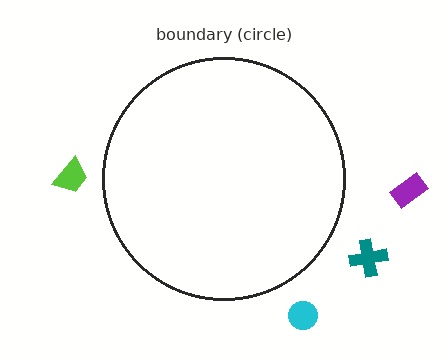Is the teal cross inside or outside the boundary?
Outside.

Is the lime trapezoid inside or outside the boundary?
Outside.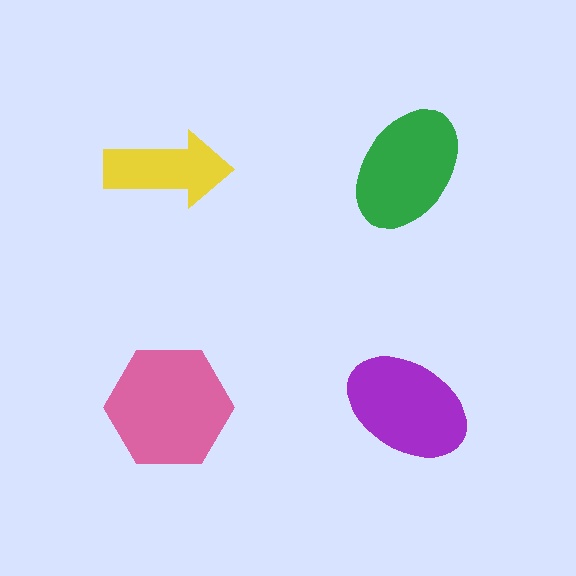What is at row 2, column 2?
A purple ellipse.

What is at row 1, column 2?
A green ellipse.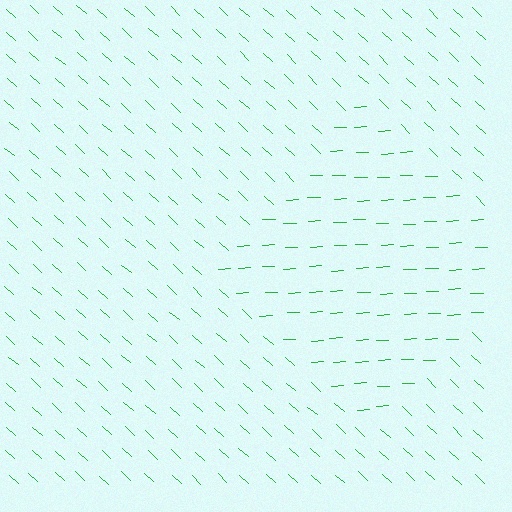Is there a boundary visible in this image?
Yes, there is a texture boundary formed by a change in line orientation.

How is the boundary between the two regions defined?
The boundary is defined purely by a change in line orientation (approximately 45 degrees difference). All lines are the same color and thickness.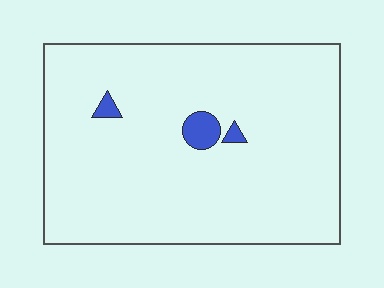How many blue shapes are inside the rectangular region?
3.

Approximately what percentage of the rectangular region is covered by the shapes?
Approximately 5%.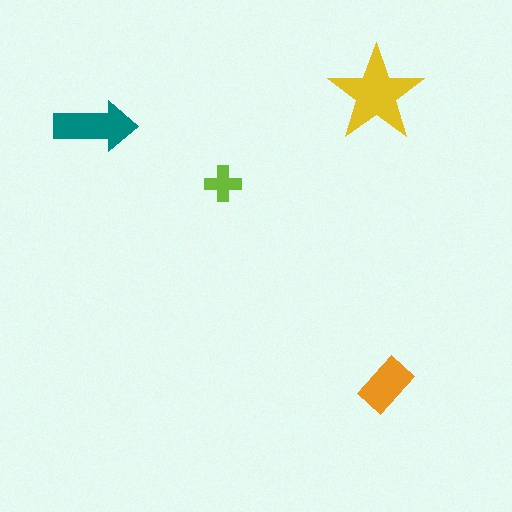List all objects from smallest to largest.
The lime cross, the orange rectangle, the teal arrow, the yellow star.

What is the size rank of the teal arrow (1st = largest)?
2nd.